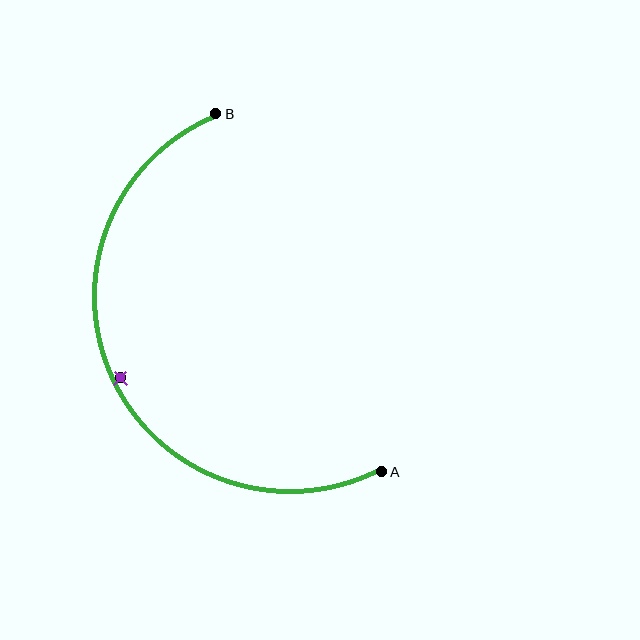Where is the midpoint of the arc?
The arc midpoint is the point on the curve farthest from the straight line joining A and B. It sits to the left of that line.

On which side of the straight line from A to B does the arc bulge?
The arc bulges to the left of the straight line connecting A and B.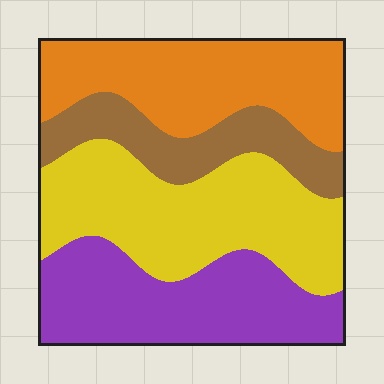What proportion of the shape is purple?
Purple covers around 25% of the shape.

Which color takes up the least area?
Brown, at roughly 15%.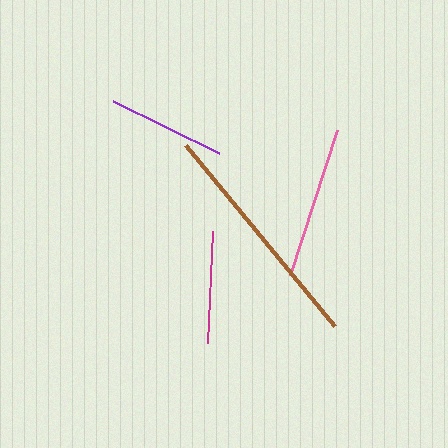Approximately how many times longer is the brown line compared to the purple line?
The brown line is approximately 2.0 times the length of the purple line.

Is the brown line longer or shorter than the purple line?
The brown line is longer than the purple line.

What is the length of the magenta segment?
The magenta segment is approximately 112 pixels long.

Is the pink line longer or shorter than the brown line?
The brown line is longer than the pink line.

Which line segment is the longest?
The brown line is the longest at approximately 234 pixels.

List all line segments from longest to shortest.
From longest to shortest: brown, pink, purple, magenta.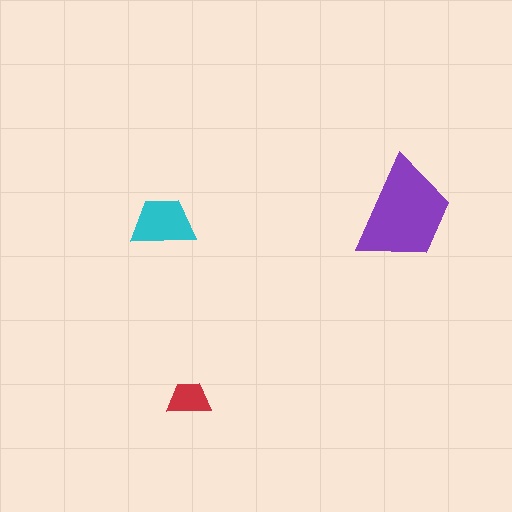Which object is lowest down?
The red trapezoid is bottommost.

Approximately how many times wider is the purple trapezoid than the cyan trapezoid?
About 1.5 times wider.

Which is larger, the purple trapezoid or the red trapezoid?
The purple one.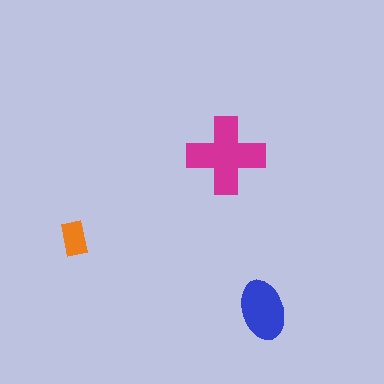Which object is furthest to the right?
The blue ellipse is rightmost.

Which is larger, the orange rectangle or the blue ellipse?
The blue ellipse.